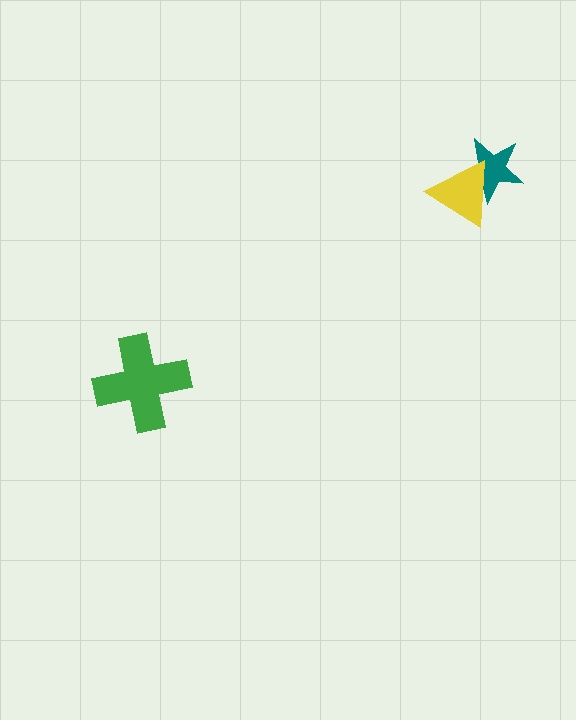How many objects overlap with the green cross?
0 objects overlap with the green cross.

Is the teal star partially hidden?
Yes, it is partially covered by another shape.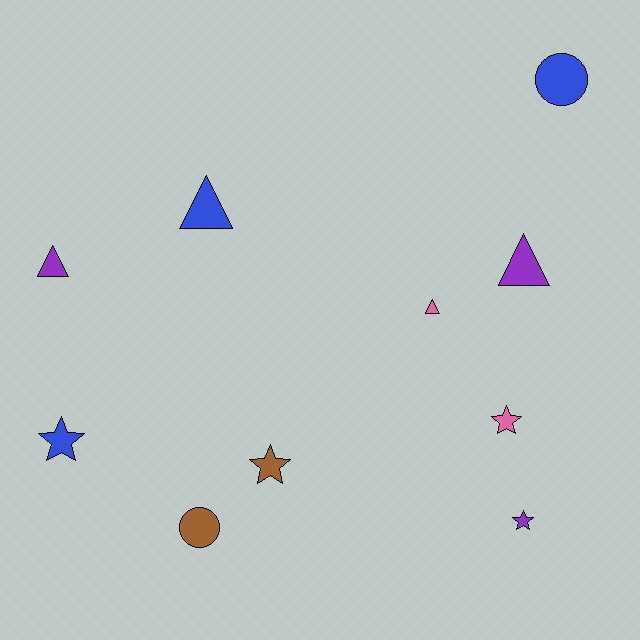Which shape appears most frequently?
Star, with 4 objects.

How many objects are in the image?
There are 10 objects.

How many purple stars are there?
There is 1 purple star.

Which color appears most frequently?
Purple, with 3 objects.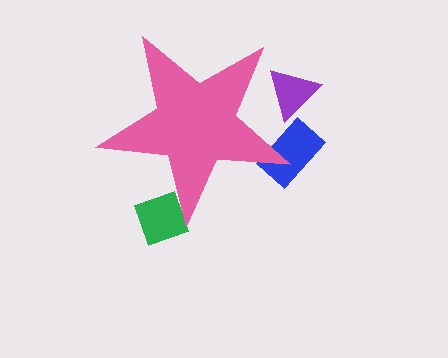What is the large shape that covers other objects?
A pink star.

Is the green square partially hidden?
Yes, the green square is partially hidden behind the pink star.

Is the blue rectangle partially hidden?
Yes, the blue rectangle is partially hidden behind the pink star.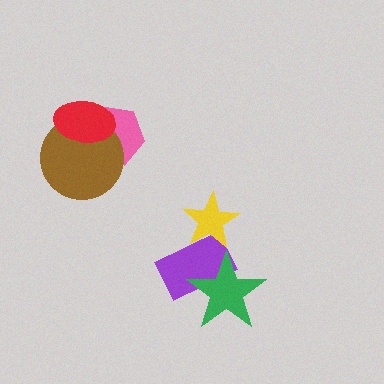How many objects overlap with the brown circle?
2 objects overlap with the brown circle.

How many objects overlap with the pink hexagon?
2 objects overlap with the pink hexagon.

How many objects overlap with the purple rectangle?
2 objects overlap with the purple rectangle.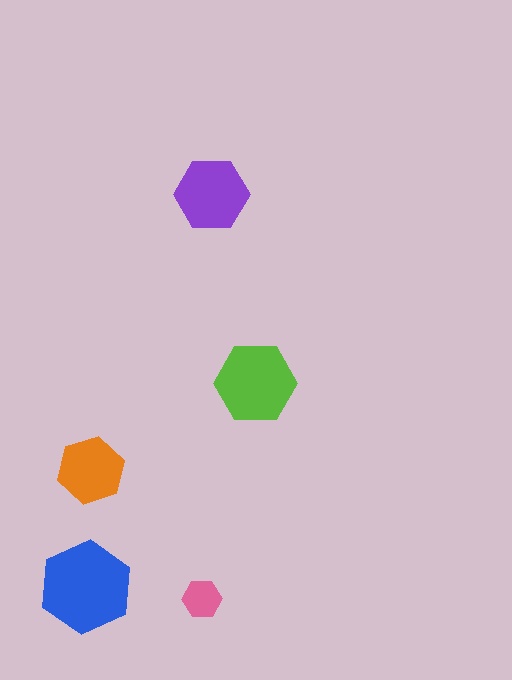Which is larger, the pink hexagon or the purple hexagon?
The purple one.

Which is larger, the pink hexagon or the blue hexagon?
The blue one.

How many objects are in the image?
There are 5 objects in the image.